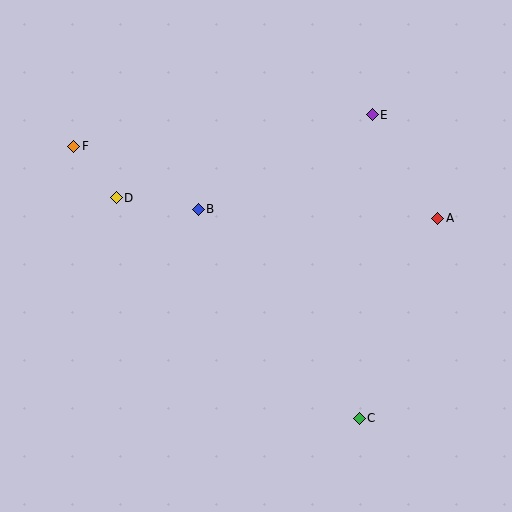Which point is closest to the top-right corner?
Point E is closest to the top-right corner.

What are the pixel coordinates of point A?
Point A is at (438, 218).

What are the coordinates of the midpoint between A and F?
The midpoint between A and F is at (256, 182).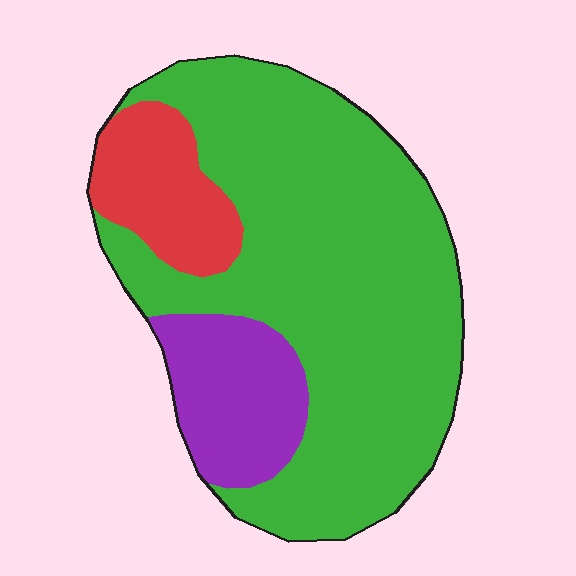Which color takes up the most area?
Green, at roughly 70%.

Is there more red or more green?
Green.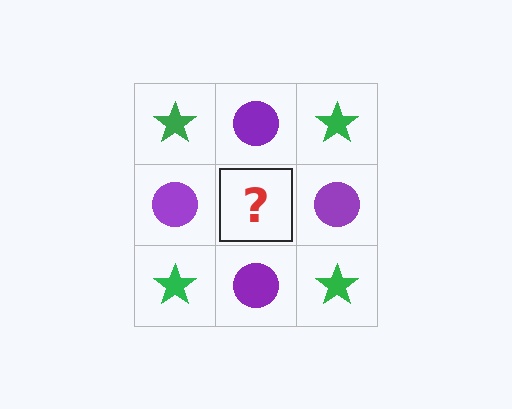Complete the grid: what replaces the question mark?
The question mark should be replaced with a green star.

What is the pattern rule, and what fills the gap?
The rule is that it alternates green star and purple circle in a checkerboard pattern. The gap should be filled with a green star.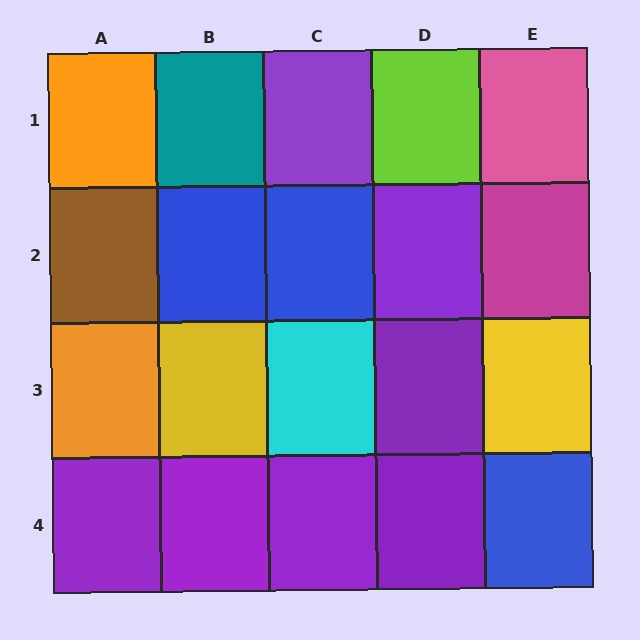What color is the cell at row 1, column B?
Teal.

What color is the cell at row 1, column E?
Pink.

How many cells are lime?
1 cell is lime.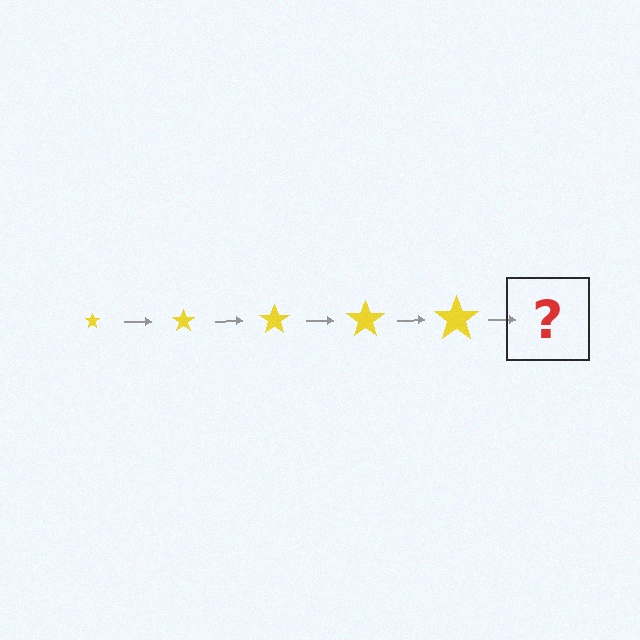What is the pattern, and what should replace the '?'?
The pattern is that the star gets progressively larger each step. The '?' should be a yellow star, larger than the previous one.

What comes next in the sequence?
The next element should be a yellow star, larger than the previous one.